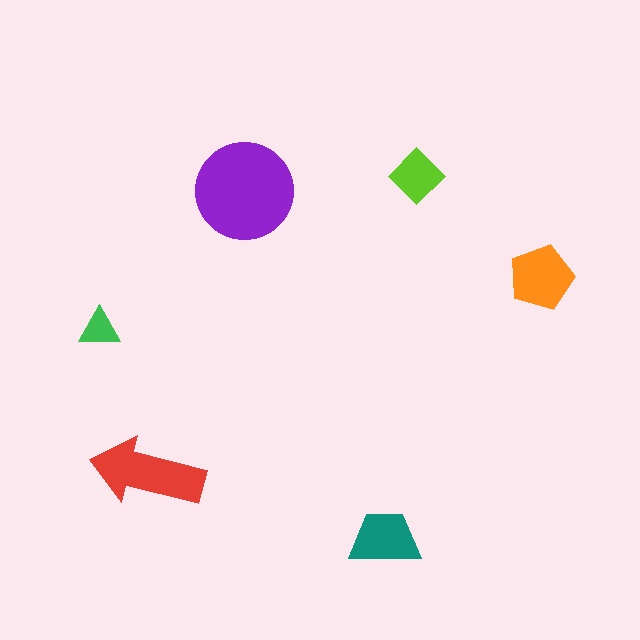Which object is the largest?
The purple circle.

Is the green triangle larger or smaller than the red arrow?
Smaller.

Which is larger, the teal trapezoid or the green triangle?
The teal trapezoid.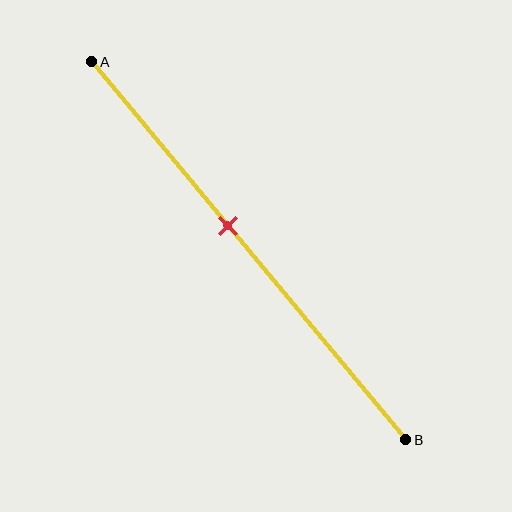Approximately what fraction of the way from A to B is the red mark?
The red mark is approximately 45% of the way from A to B.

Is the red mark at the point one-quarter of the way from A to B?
No, the mark is at about 45% from A, not at the 25% one-quarter point.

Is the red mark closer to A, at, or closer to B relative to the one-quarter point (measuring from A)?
The red mark is closer to point B than the one-quarter point of segment AB.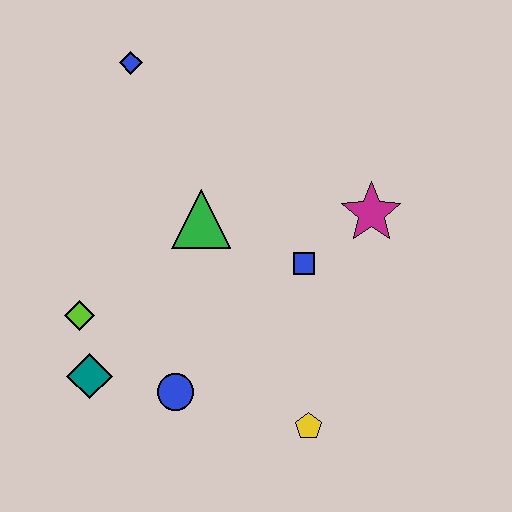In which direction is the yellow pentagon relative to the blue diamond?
The yellow pentagon is below the blue diamond.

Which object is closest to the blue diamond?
The green triangle is closest to the blue diamond.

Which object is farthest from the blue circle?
The blue diamond is farthest from the blue circle.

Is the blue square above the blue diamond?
No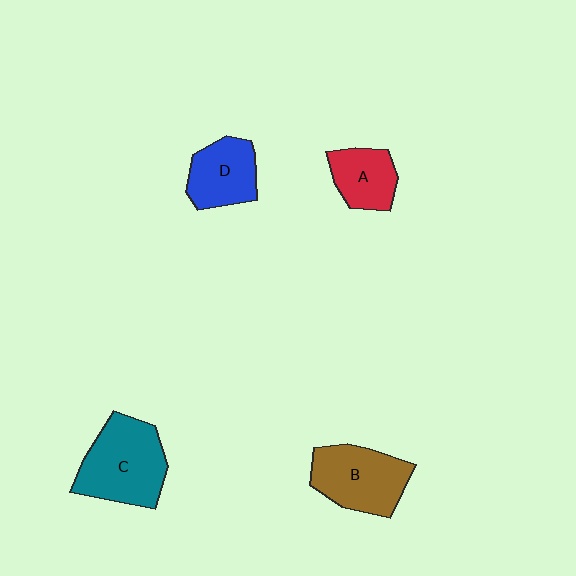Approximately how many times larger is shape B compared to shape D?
Approximately 1.3 times.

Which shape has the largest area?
Shape C (teal).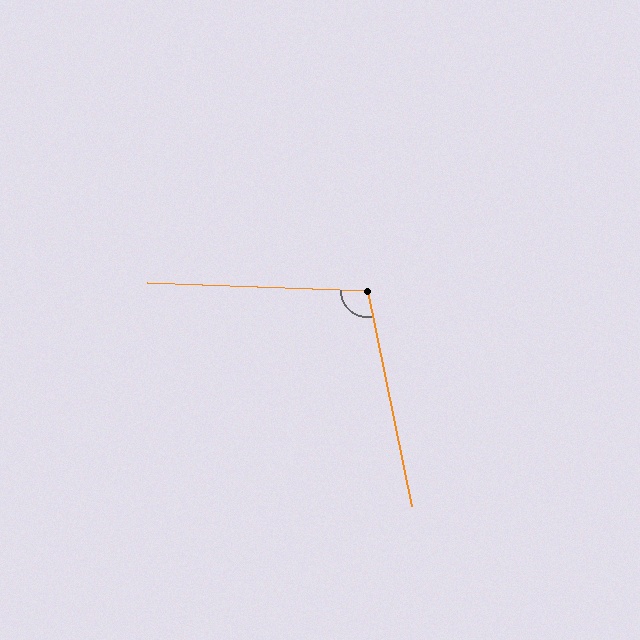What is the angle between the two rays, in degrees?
Approximately 104 degrees.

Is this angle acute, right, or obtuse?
It is obtuse.